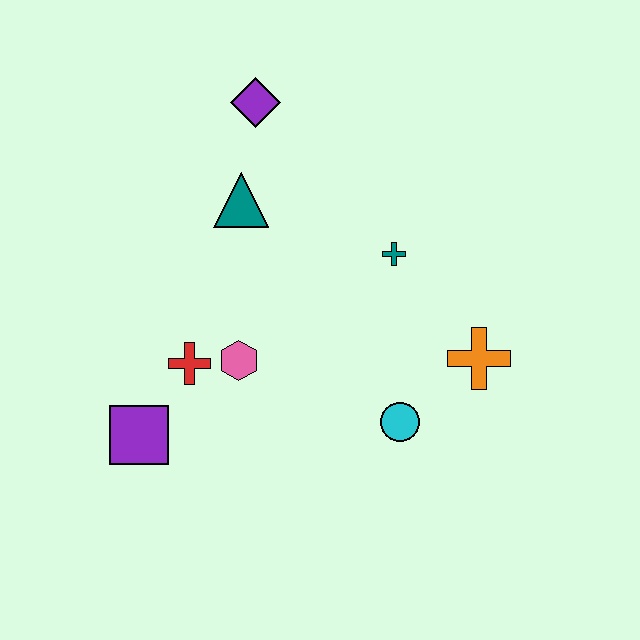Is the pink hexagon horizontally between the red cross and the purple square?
No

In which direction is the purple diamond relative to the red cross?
The purple diamond is above the red cross.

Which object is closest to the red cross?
The pink hexagon is closest to the red cross.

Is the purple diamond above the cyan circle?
Yes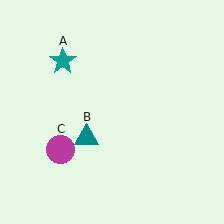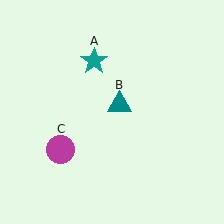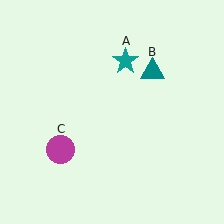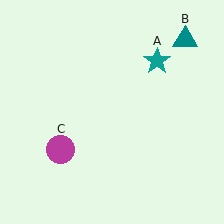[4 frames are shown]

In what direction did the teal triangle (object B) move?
The teal triangle (object B) moved up and to the right.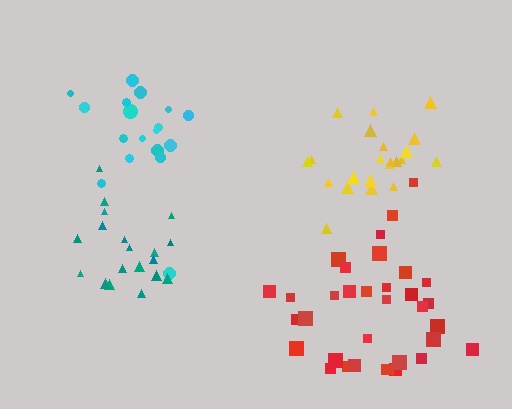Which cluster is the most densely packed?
Yellow.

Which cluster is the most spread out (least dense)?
Cyan.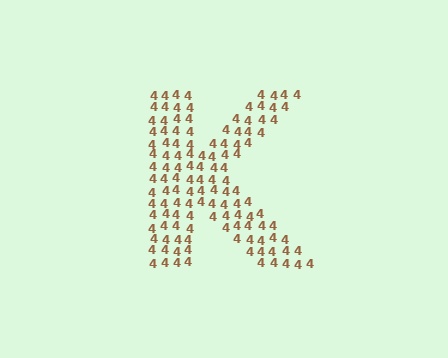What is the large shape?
The large shape is the letter K.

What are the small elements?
The small elements are digit 4's.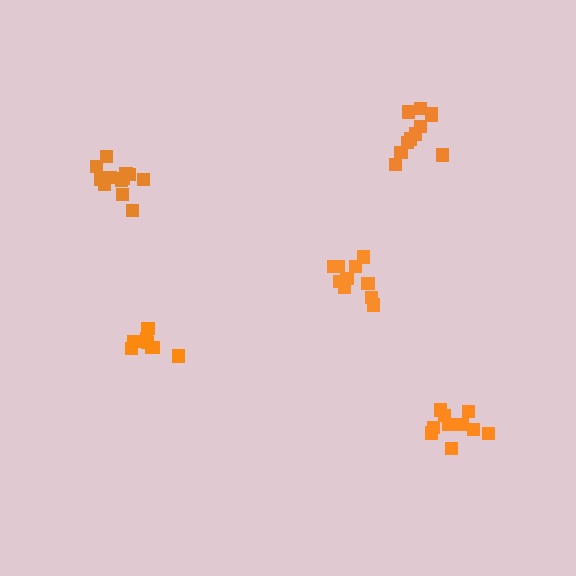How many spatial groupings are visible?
There are 5 spatial groupings.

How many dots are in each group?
Group 1: 11 dots, Group 2: 11 dots, Group 3: 10 dots, Group 4: 13 dots, Group 5: 9 dots (54 total).